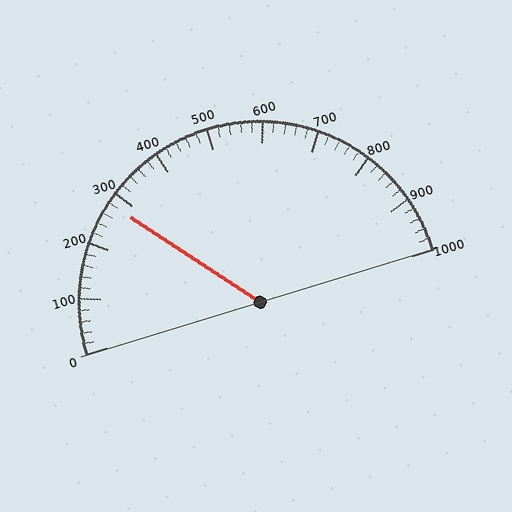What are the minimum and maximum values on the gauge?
The gauge ranges from 0 to 1000.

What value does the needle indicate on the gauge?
The needle indicates approximately 280.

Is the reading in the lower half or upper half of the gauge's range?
The reading is in the lower half of the range (0 to 1000).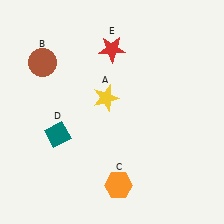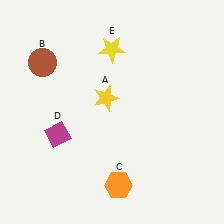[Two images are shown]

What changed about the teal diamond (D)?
In Image 1, D is teal. In Image 2, it changed to magenta.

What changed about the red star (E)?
In Image 1, E is red. In Image 2, it changed to yellow.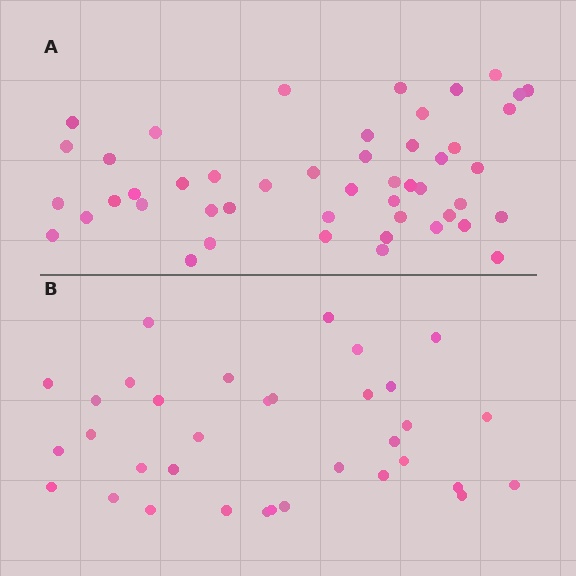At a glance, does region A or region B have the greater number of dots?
Region A (the top region) has more dots.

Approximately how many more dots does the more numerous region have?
Region A has approximately 15 more dots than region B.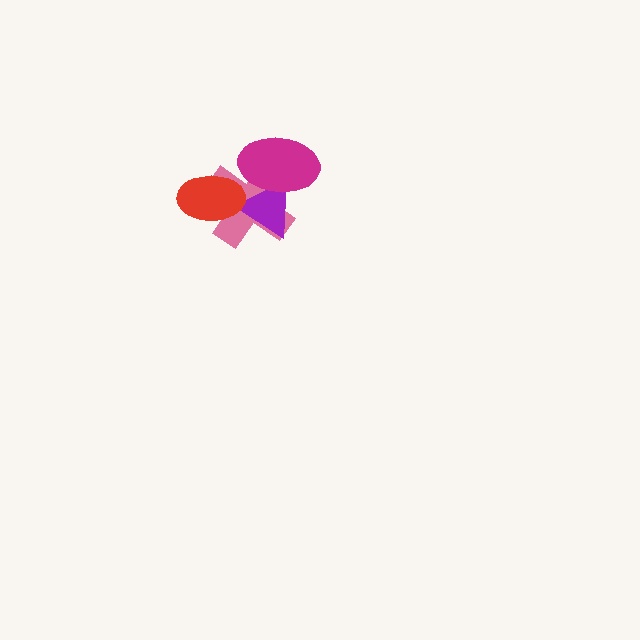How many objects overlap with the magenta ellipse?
2 objects overlap with the magenta ellipse.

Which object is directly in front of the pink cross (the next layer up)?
The purple triangle is directly in front of the pink cross.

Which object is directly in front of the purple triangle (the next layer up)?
The magenta ellipse is directly in front of the purple triangle.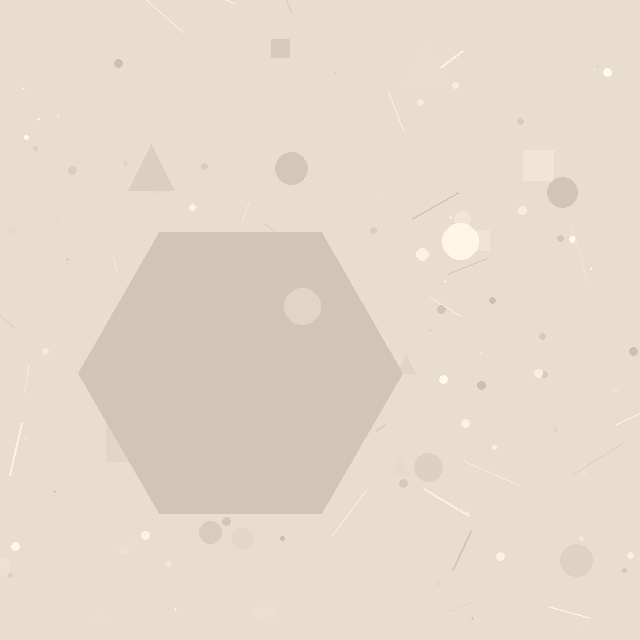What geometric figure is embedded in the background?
A hexagon is embedded in the background.